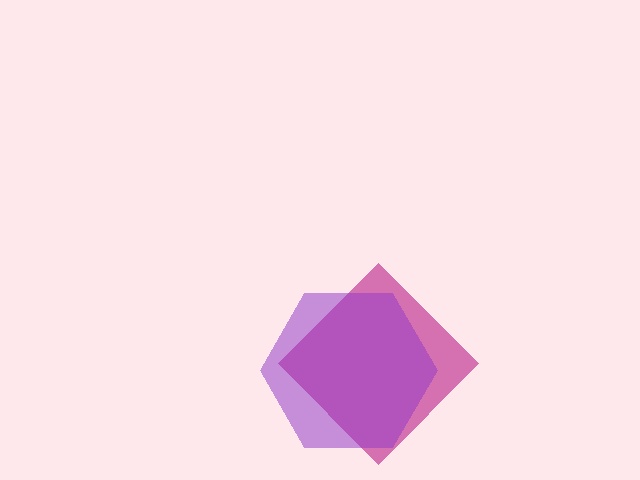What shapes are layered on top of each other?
The layered shapes are: a magenta diamond, a purple hexagon.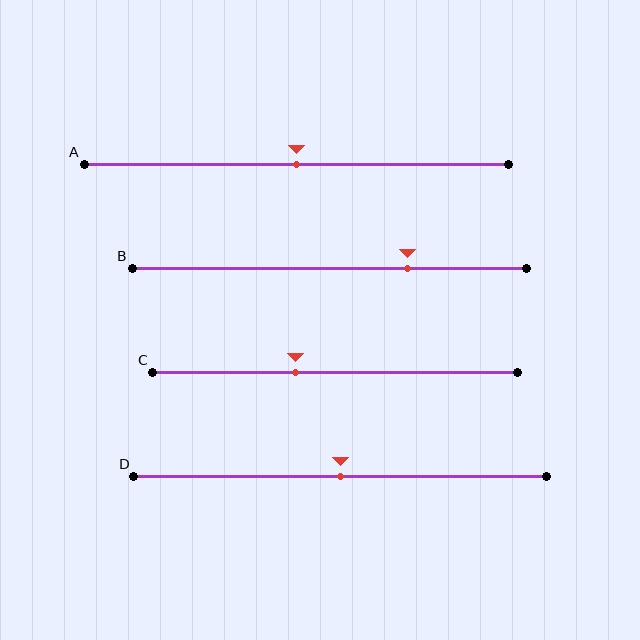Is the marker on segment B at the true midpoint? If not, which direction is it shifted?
No, the marker on segment B is shifted to the right by about 20% of the segment length.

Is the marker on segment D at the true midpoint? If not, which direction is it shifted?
Yes, the marker on segment D is at the true midpoint.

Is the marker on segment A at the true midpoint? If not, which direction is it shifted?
Yes, the marker on segment A is at the true midpoint.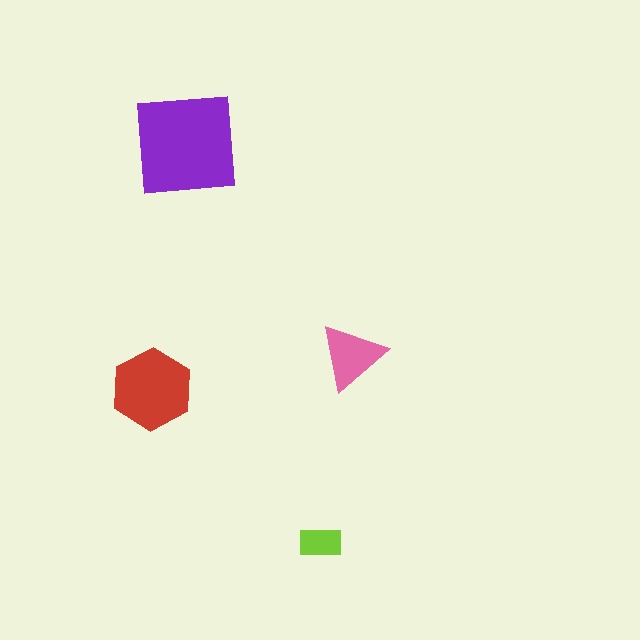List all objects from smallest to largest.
The lime rectangle, the pink triangle, the red hexagon, the purple square.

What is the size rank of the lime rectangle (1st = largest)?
4th.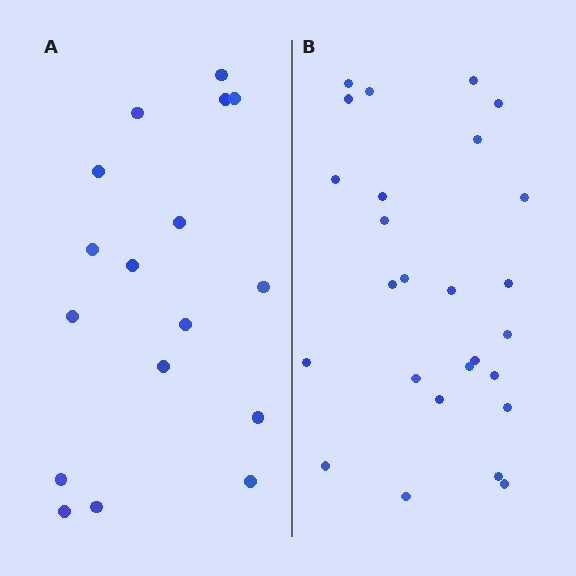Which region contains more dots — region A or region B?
Region B (the right region) has more dots.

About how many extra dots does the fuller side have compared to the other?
Region B has roughly 8 or so more dots than region A.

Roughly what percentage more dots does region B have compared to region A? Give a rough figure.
About 55% more.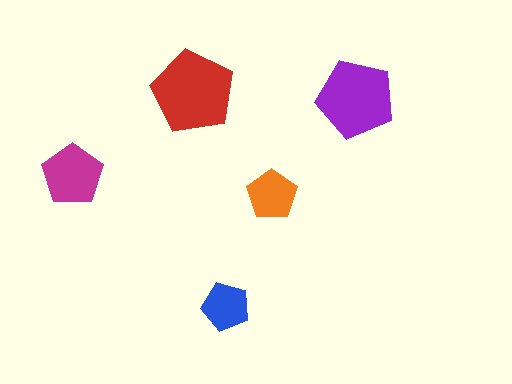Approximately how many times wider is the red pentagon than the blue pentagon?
About 1.5 times wider.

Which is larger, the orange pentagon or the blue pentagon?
The orange one.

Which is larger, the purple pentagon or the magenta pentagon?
The purple one.